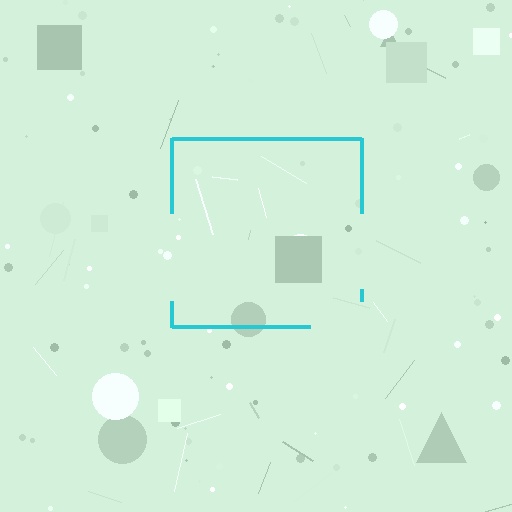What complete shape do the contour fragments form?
The contour fragments form a square.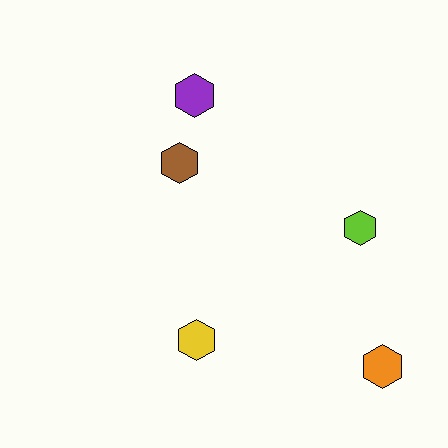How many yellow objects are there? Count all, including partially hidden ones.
There is 1 yellow object.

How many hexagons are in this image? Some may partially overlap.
There are 5 hexagons.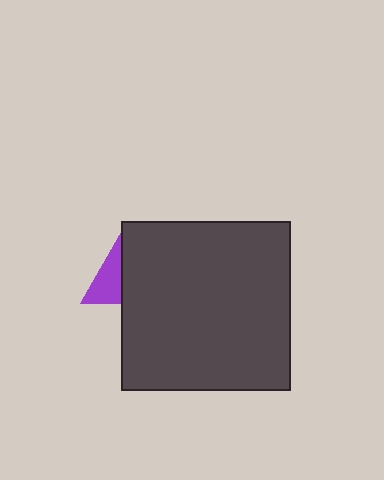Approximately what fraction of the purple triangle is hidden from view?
Roughly 54% of the purple triangle is hidden behind the dark gray square.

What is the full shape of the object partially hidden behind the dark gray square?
The partially hidden object is a purple triangle.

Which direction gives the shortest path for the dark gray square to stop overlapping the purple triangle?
Moving right gives the shortest separation.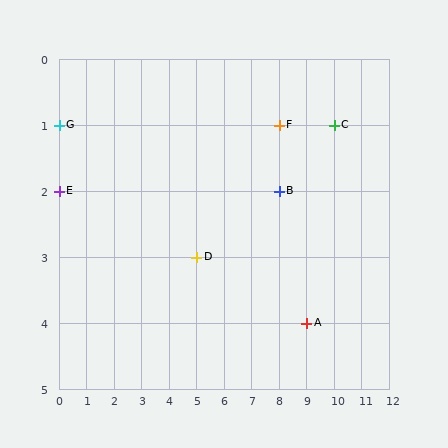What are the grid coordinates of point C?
Point C is at grid coordinates (10, 1).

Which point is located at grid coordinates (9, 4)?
Point A is at (9, 4).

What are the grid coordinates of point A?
Point A is at grid coordinates (9, 4).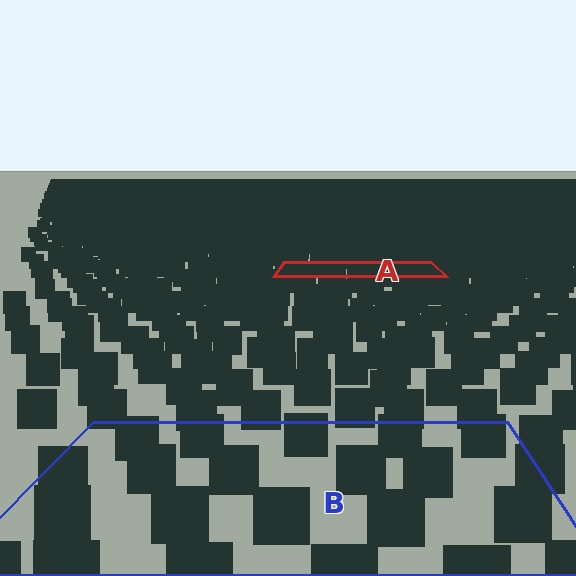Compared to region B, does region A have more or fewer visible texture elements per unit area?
Region A has more texture elements per unit area — they are packed more densely because it is farther away.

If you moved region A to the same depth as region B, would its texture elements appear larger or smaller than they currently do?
They would appear larger. At a closer depth, the same texture elements are projected at a bigger on-screen size.